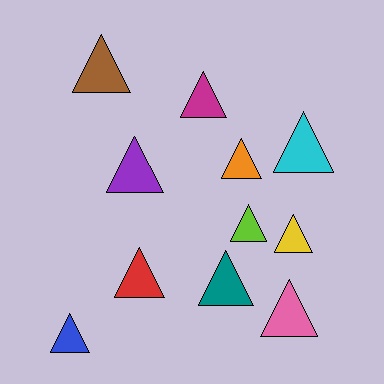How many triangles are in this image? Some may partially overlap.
There are 11 triangles.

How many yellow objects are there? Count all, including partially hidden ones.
There is 1 yellow object.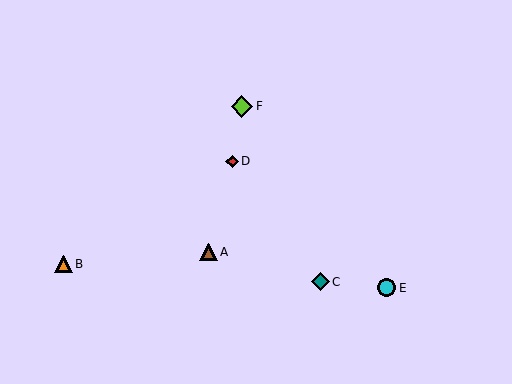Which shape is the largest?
The lime diamond (labeled F) is the largest.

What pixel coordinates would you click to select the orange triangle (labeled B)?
Click at (63, 264) to select the orange triangle B.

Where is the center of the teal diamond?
The center of the teal diamond is at (320, 282).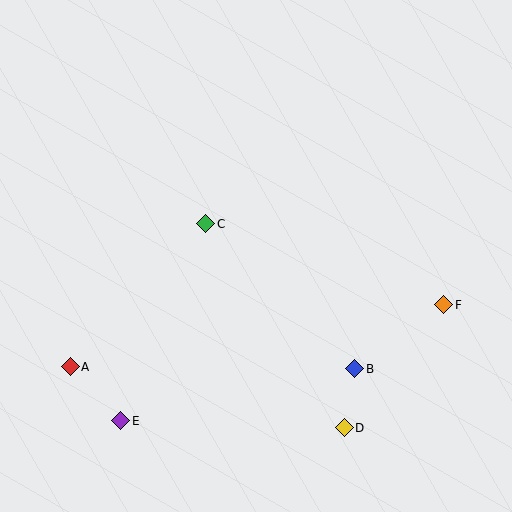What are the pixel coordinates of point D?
Point D is at (344, 428).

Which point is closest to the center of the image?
Point C at (206, 224) is closest to the center.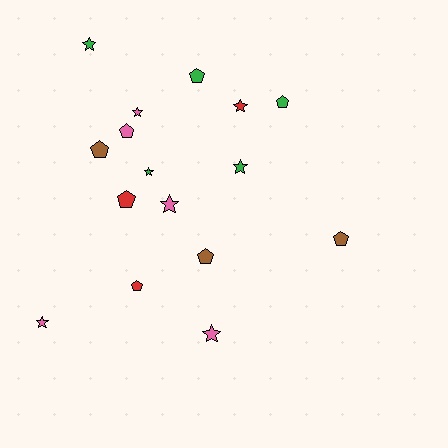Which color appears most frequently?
Pink, with 5 objects.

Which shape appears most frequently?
Star, with 8 objects.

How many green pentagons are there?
There are 2 green pentagons.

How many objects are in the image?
There are 16 objects.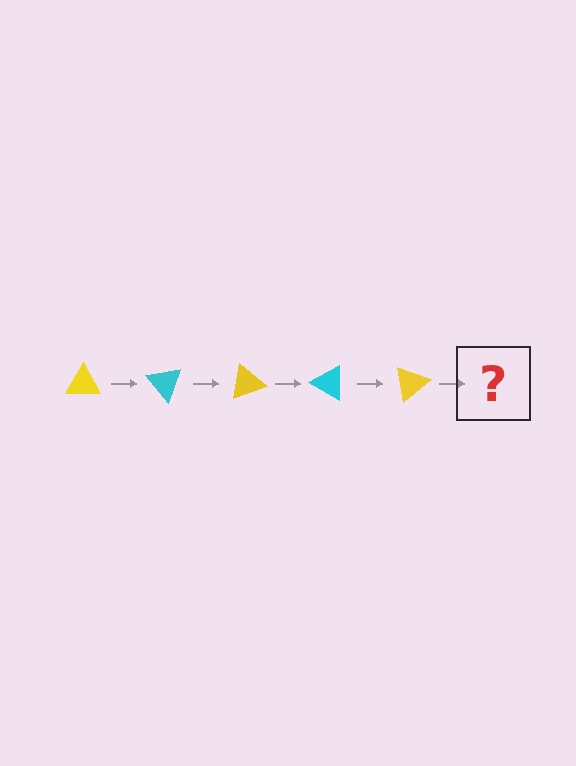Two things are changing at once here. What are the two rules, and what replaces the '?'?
The two rules are that it rotates 50 degrees each step and the color cycles through yellow and cyan. The '?' should be a cyan triangle, rotated 250 degrees from the start.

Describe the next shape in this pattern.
It should be a cyan triangle, rotated 250 degrees from the start.